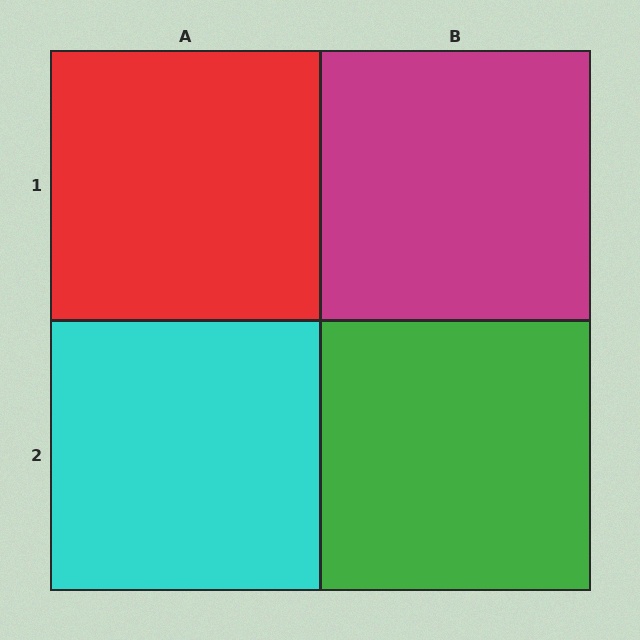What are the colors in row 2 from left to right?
Cyan, green.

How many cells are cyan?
1 cell is cyan.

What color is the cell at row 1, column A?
Red.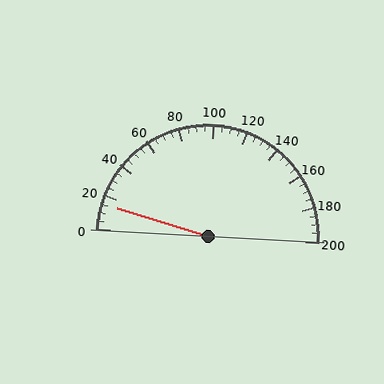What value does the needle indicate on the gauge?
The needle indicates approximately 15.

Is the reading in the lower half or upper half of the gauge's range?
The reading is in the lower half of the range (0 to 200).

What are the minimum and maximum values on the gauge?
The gauge ranges from 0 to 200.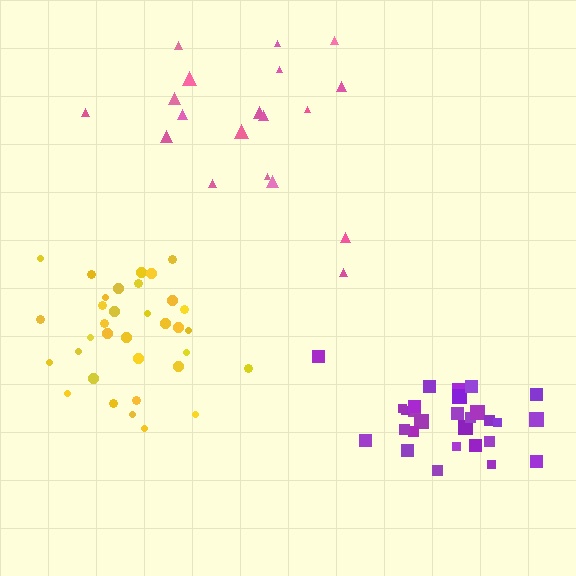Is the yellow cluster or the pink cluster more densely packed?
Yellow.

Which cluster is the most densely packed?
Yellow.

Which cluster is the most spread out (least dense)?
Pink.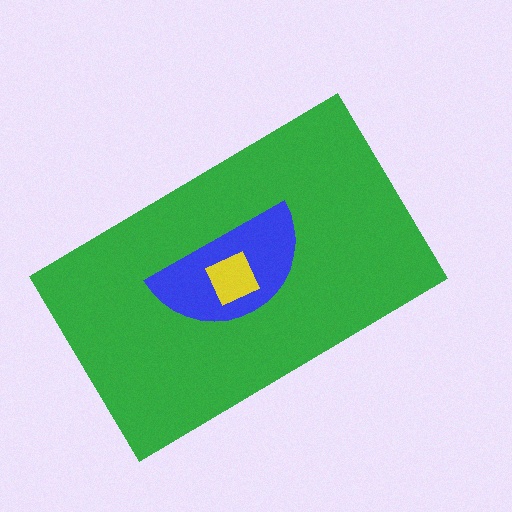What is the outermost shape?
The green rectangle.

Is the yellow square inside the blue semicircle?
Yes.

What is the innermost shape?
The yellow square.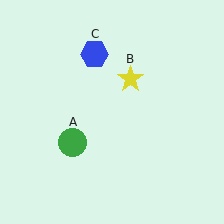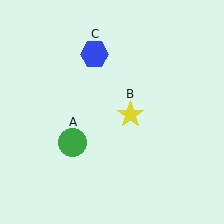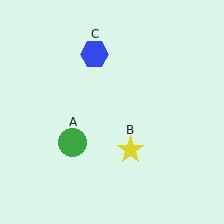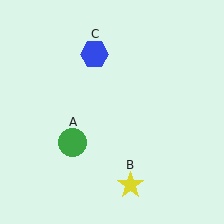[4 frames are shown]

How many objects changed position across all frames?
1 object changed position: yellow star (object B).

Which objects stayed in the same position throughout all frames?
Green circle (object A) and blue hexagon (object C) remained stationary.